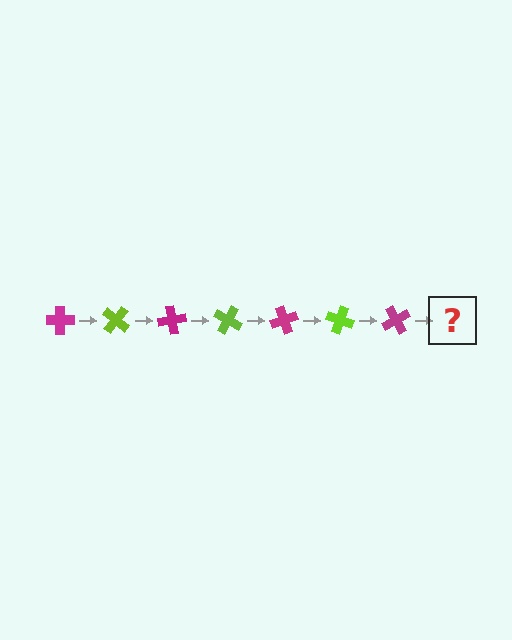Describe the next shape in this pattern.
It should be a lime cross, rotated 280 degrees from the start.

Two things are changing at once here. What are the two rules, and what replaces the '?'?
The two rules are that it rotates 40 degrees each step and the color cycles through magenta and lime. The '?' should be a lime cross, rotated 280 degrees from the start.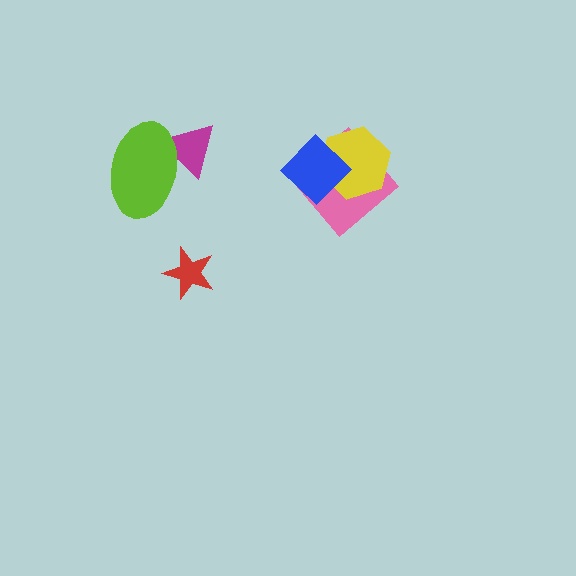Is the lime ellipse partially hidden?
No, no other shape covers it.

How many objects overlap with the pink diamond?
2 objects overlap with the pink diamond.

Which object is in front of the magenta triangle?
The lime ellipse is in front of the magenta triangle.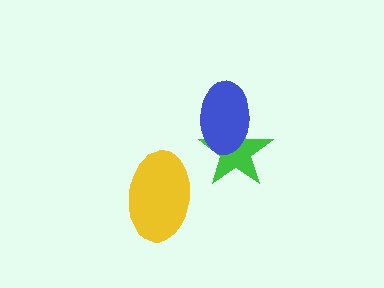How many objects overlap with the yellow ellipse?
0 objects overlap with the yellow ellipse.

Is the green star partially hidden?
Yes, it is partially covered by another shape.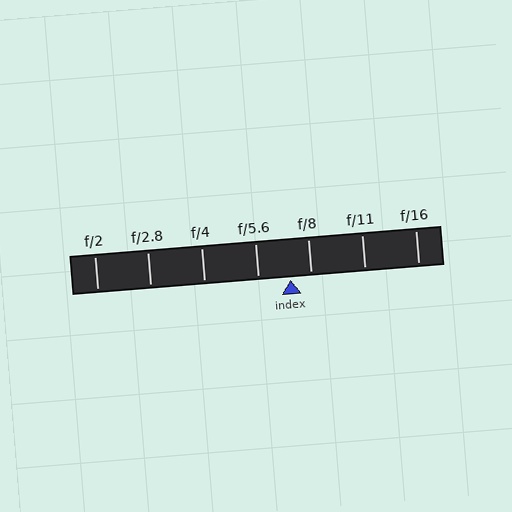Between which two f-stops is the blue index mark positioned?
The index mark is between f/5.6 and f/8.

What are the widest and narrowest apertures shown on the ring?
The widest aperture shown is f/2 and the narrowest is f/16.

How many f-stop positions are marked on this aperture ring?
There are 7 f-stop positions marked.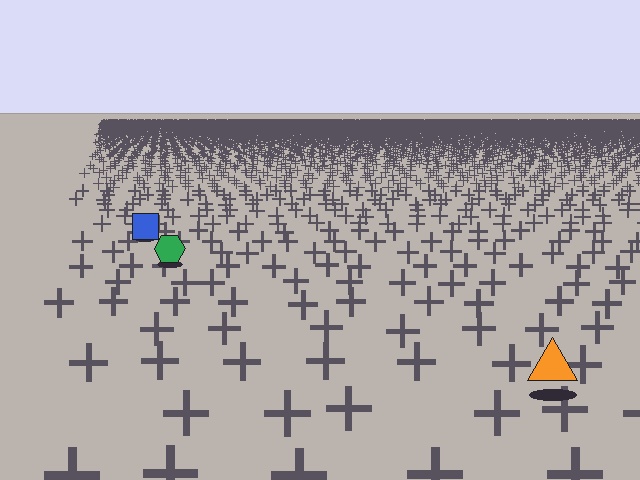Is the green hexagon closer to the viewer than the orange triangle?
No. The orange triangle is closer — you can tell from the texture gradient: the ground texture is coarser near it.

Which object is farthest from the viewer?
The blue square is farthest from the viewer. It appears smaller and the ground texture around it is denser.